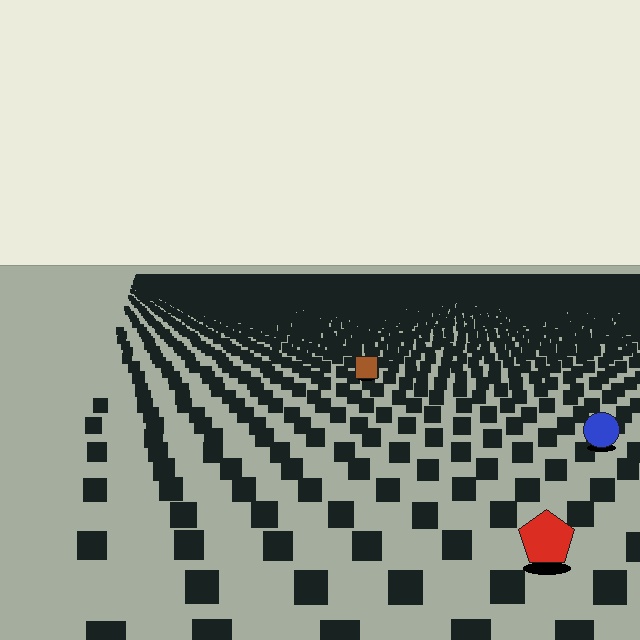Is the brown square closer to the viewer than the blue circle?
No. The blue circle is closer — you can tell from the texture gradient: the ground texture is coarser near it.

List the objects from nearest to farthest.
From nearest to farthest: the red pentagon, the blue circle, the brown square.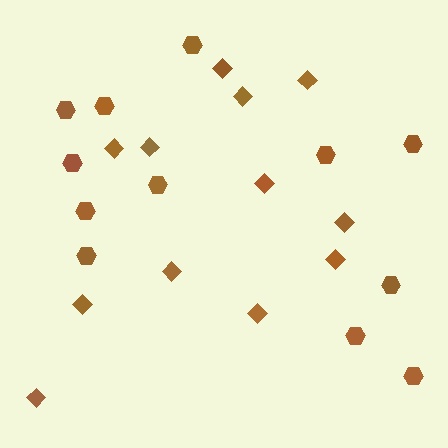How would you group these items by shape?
There are 2 groups: one group of diamonds (12) and one group of hexagons (12).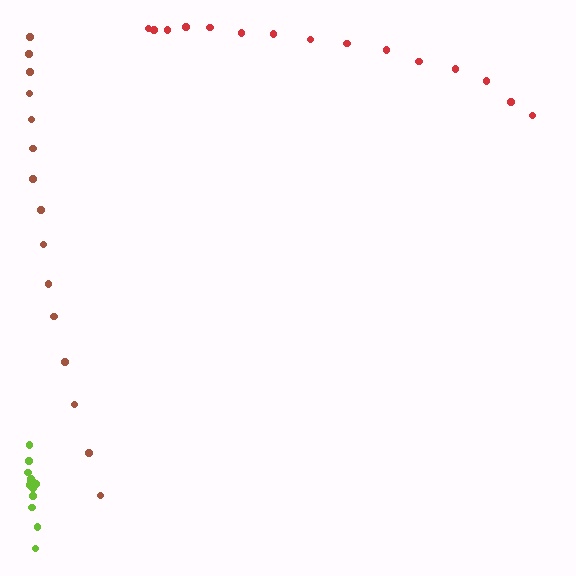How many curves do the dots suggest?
There are 3 distinct paths.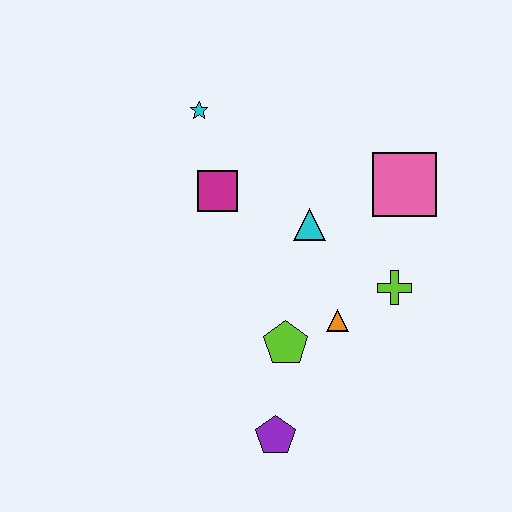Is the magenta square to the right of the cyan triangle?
No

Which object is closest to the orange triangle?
The lime pentagon is closest to the orange triangle.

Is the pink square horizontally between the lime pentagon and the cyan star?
No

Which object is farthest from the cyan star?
The purple pentagon is farthest from the cyan star.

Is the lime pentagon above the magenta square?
No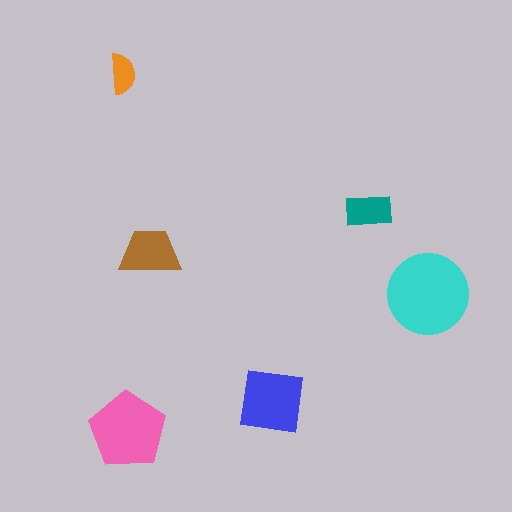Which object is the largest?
The cyan circle.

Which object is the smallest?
The orange semicircle.